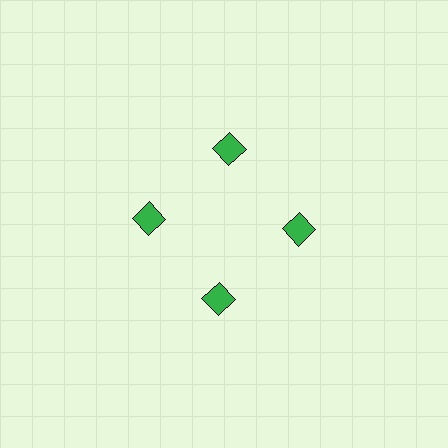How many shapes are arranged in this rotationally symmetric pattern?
There are 4 shapes, arranged in 4 groups of 1.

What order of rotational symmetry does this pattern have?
This pattern has 4-fold rotational symmetry.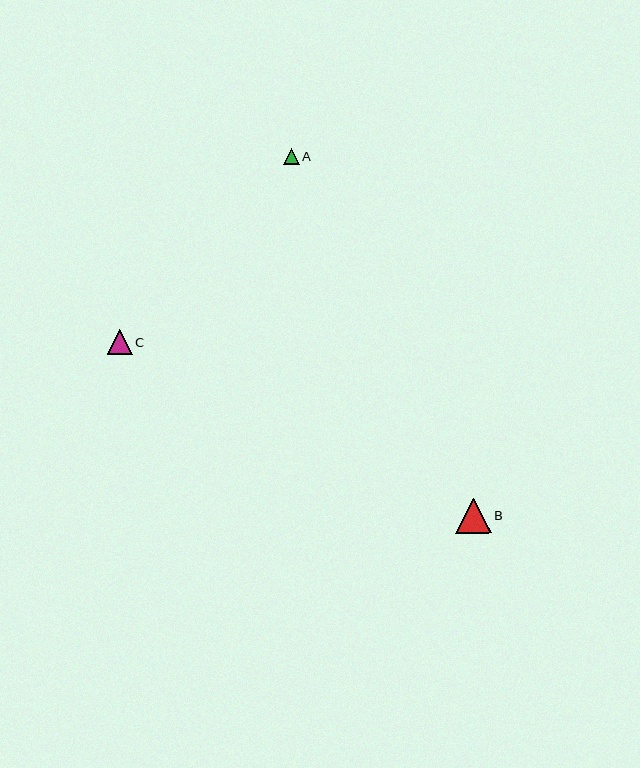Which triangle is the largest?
Triangle B is the largest with a size of approximately 36 pixels.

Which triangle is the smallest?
Triangle A is the smallest with a size of approximately 15 pixels.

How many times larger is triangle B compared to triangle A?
Triangle B is approximately 2.3 times the size of triangle A.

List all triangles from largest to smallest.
From largest to smallest: B, C, A.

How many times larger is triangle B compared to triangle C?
Triangle B is approximately 1.5 times the size of triangle C.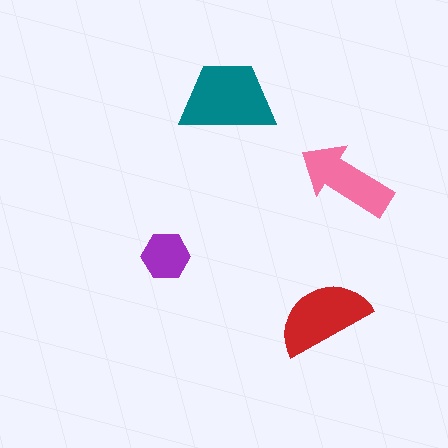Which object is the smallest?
The purple hexagon.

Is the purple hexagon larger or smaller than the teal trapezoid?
Smaller.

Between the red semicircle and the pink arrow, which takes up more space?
The red semicircle.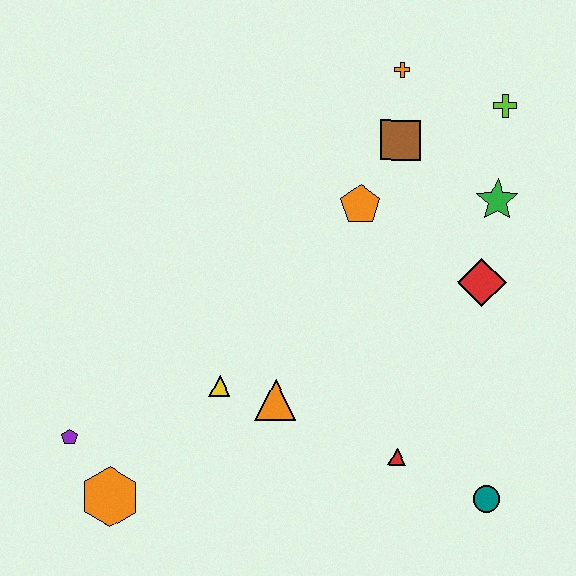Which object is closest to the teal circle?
The red triangle is closest to the teal circle.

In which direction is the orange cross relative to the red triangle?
The orange cross is above the red triangle.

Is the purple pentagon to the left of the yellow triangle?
Yes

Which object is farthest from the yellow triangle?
The lime cross is farthest from the yellow triangle.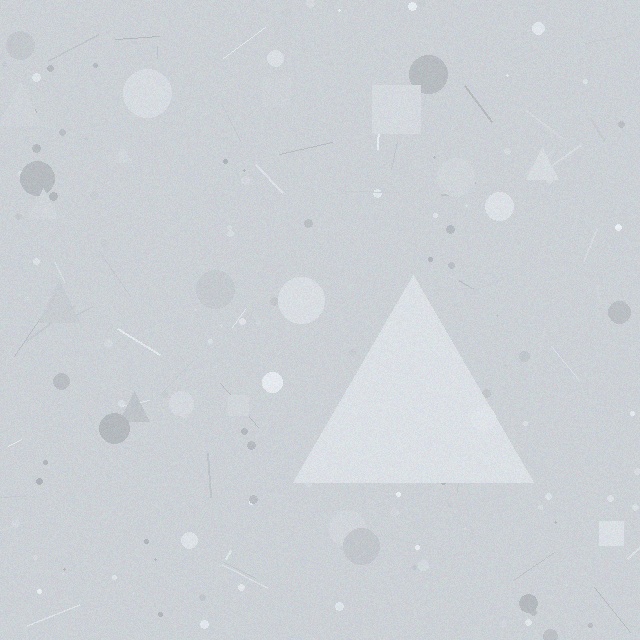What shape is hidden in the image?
A triangle is hidden in the image.